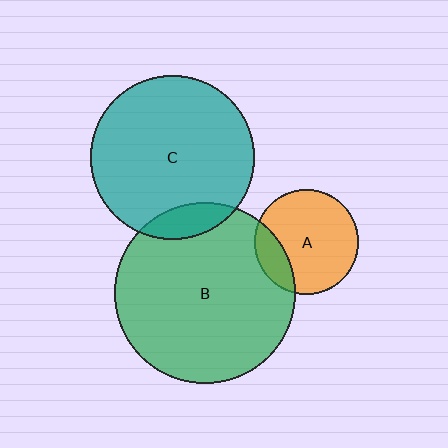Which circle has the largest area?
Circle B (green).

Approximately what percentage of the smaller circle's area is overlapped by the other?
Approximately 20%.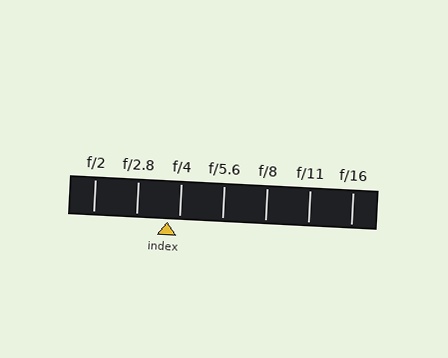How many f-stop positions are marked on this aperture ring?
There are 7 f-stop positions marked.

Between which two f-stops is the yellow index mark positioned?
The index mark is between f/2.8 and f/4.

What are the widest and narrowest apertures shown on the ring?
The widest aperture shown is f/2 and the narrowest is f/16.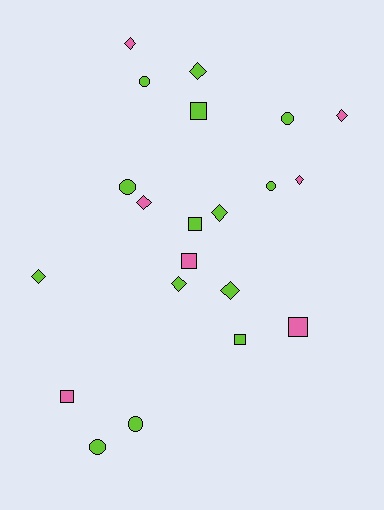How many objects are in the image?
There are 21 objects.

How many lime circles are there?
There are 6 lime circles.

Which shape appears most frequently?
Diamond, with 9 objects.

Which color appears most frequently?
Lime, with 14 objects.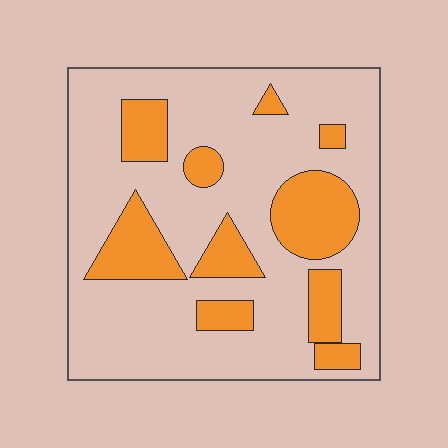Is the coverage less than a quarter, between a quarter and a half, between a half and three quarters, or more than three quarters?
Between a quarter and a half.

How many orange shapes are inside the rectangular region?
10.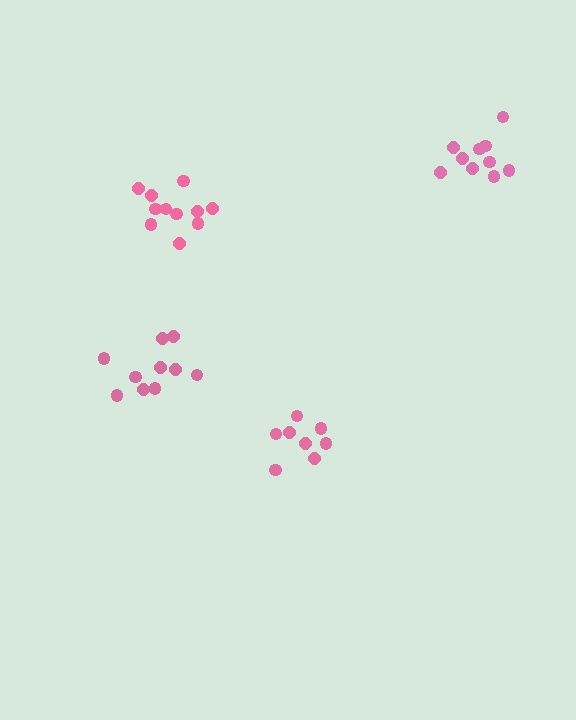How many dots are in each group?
Group 1: 8 dots, Group 2: 10 dots, Group 3: 11 dots, Group 4: 10 dots (39 total).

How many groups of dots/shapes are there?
There are 4 groups.